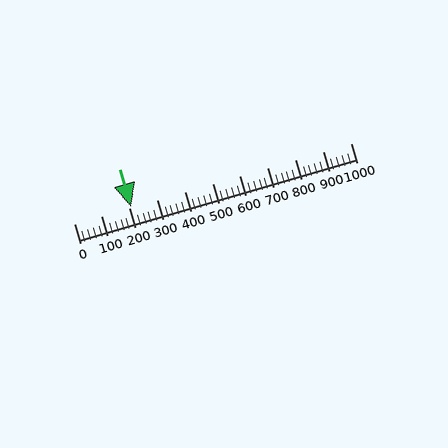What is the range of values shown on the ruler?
The ruler shows values from 0 to 1000.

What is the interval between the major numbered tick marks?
The major tick marks are spaced 100 units apart.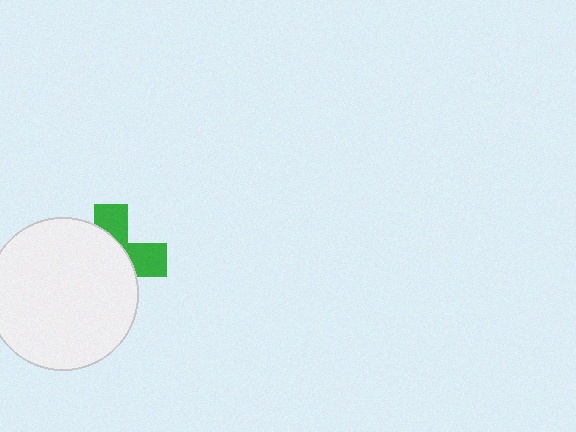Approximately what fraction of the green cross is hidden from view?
Roughly 64% of the green cross is hidden behind the white circle.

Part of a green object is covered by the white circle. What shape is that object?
It is a cross.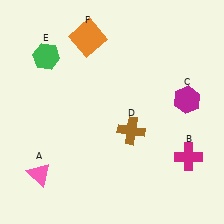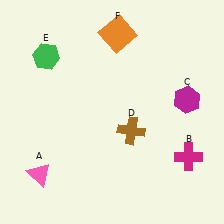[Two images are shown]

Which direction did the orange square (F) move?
The orange square (F) moved right.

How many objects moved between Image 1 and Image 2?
1 object moved between the two images.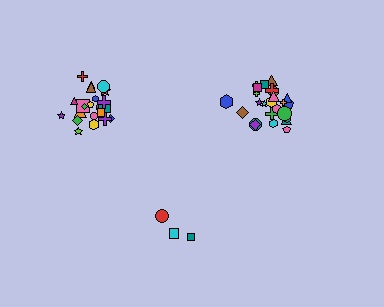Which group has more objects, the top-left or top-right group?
The top-right group.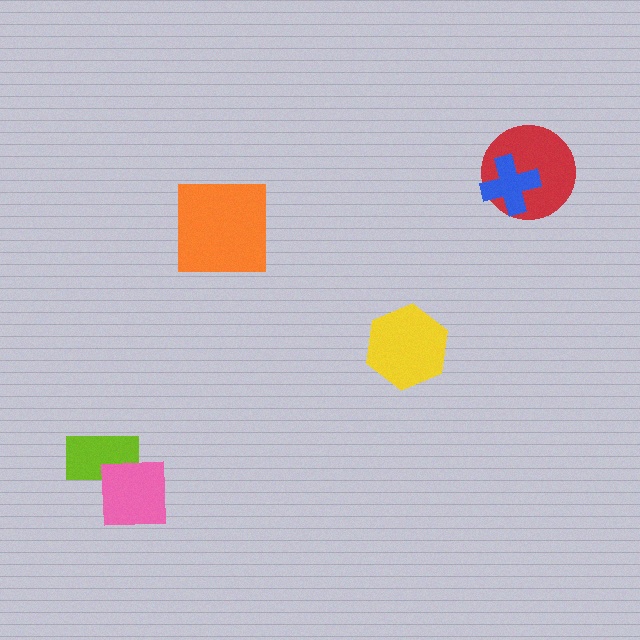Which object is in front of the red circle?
The blue cross is in front of the red circle.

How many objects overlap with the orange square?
0 objects overlap with the orange square.